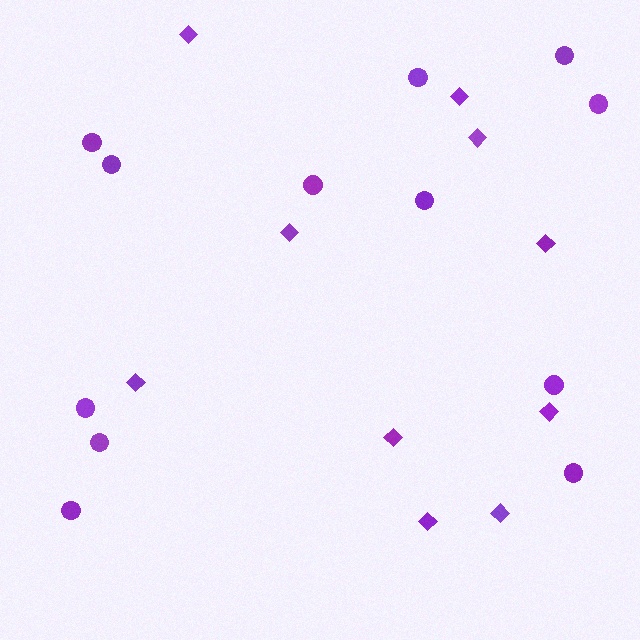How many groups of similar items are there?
There are 2 groups: one group of diamonds (10) and one group of circles (12).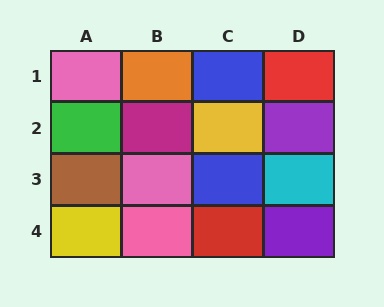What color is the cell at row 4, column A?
Yellow.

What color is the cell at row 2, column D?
Purple.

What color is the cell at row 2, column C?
Yellow.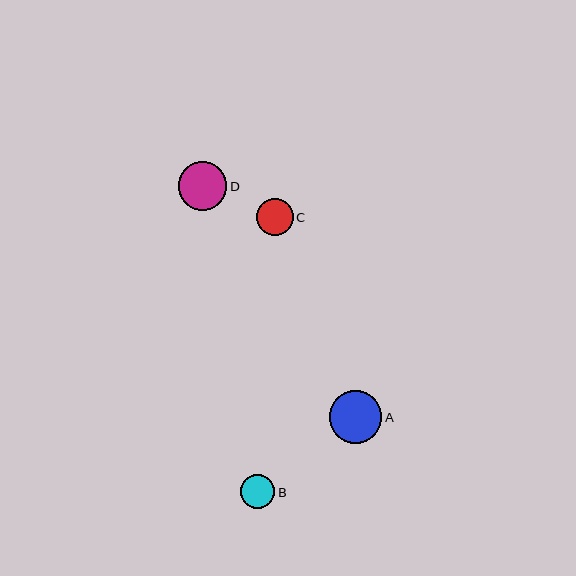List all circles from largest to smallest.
From largest to smallest: A, D, C, B.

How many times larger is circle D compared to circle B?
Circle D is approximately 1.4 times the size of circle B.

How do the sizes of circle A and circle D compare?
Circle A and circle D are approximately the same size.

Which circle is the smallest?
Circle B is the smallest with a size of approximately 34 pixels.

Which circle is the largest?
Circle A is the largest with a size of approximately 53 pixels.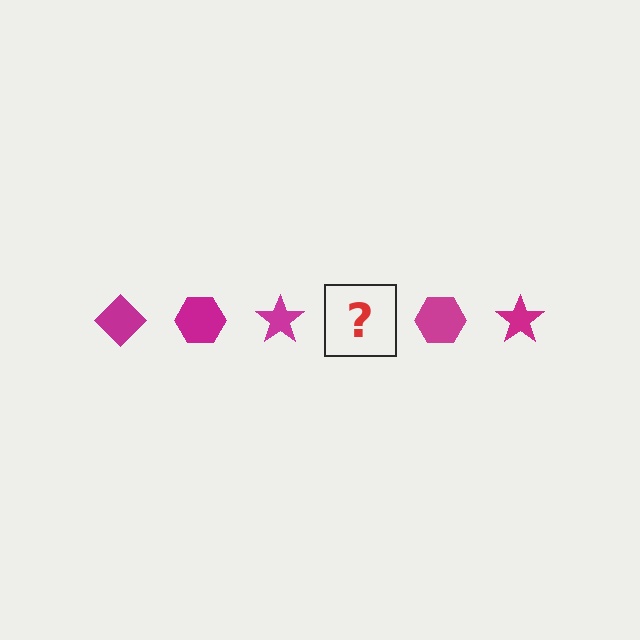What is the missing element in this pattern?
The missing element is a magenta diamond.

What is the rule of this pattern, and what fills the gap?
The rule is that the pattern cycles through diamond, hexagon, star shapes in magenta. The gap should be filled with a magenta diamond.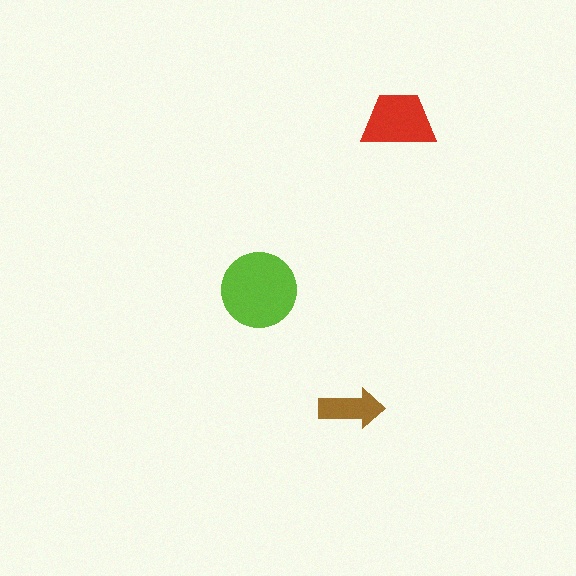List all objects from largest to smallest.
The lime circle, the red trapezoid, the brown arrow.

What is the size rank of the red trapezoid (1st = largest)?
2nd.